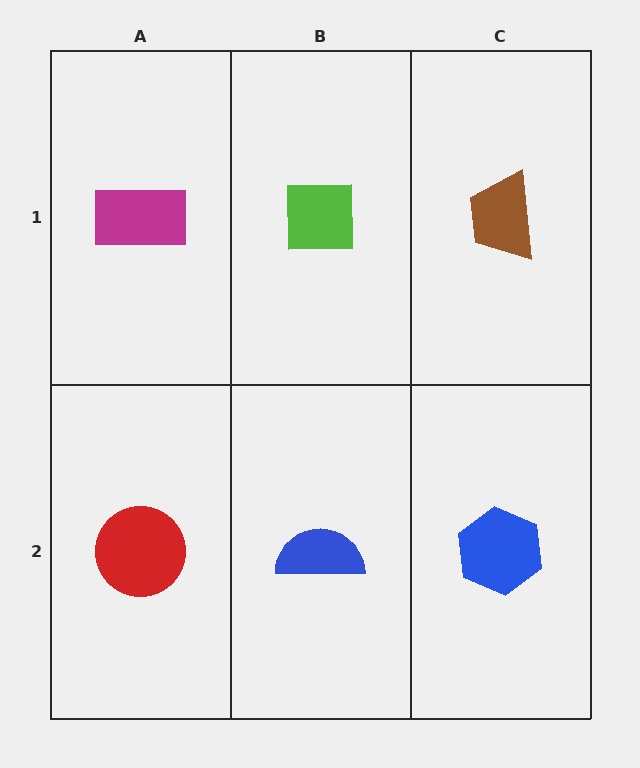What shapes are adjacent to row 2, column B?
A lime square (row 1, column B), a red circle (row 2, column A), a blue hexagon (row 2, column C).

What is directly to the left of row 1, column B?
A magenta rectangle.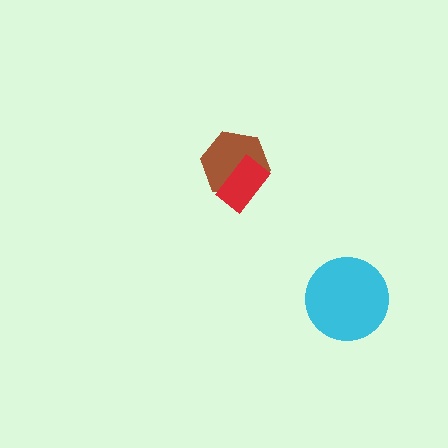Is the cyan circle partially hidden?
No, no other shape covers it.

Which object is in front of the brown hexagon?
The red rectangle is in front of the brown hexagon.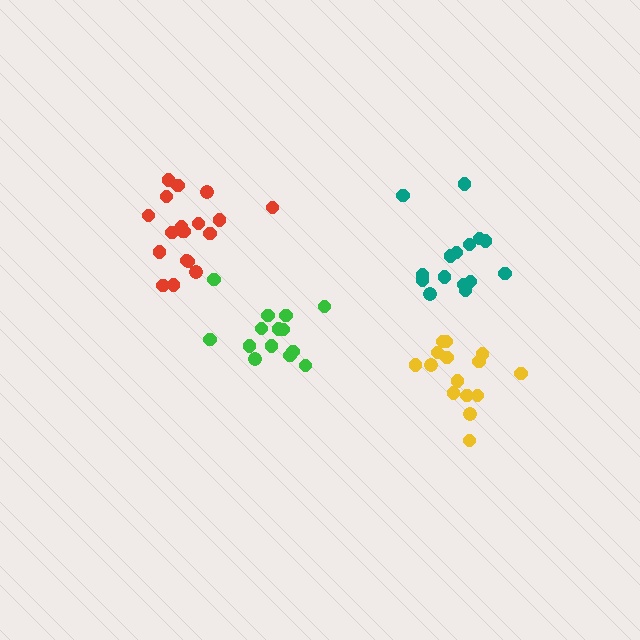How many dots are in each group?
Group 1: 15 dots, Group 2: 14 dots, Group 3: 15 dots, Group 4: 19 dots (63 total).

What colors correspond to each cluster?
The clusters are colored: yellow, green, teal, red.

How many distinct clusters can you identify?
There are 4 distinct clusters.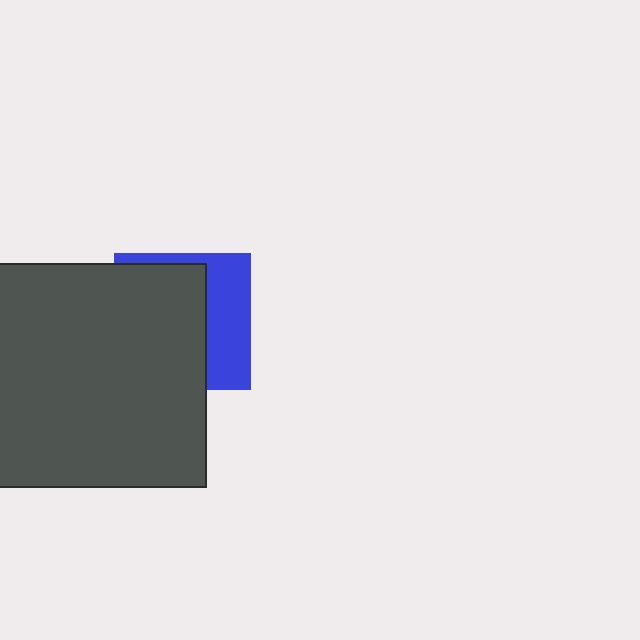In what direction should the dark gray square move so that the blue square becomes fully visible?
The dark gray square should move left. That is the shortest direction to clear the overlap and leave the blue square fully visible.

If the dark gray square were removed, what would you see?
You would see the complete blue square.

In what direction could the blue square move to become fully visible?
The blue square could move right. That would shift it out from behind the dark gray square entirely.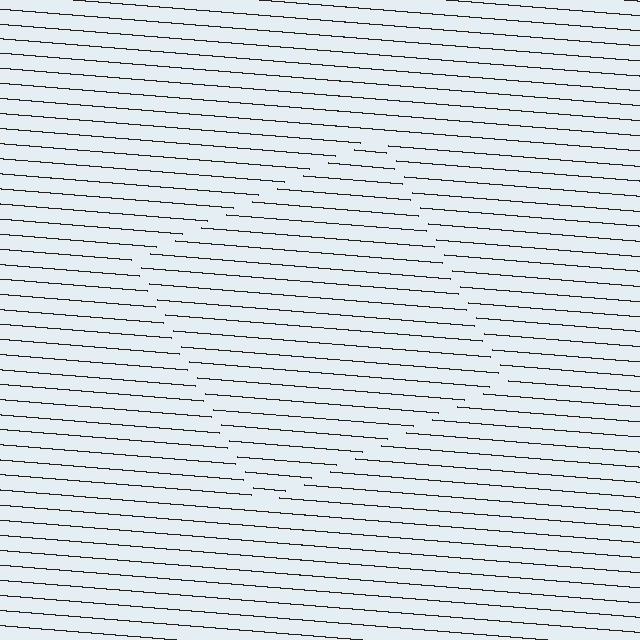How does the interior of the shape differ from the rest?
The interior of the shape contains the same grating, shifted by half a period — the contour is defined by the phase discontinuity where line-ends from the inner and outer gratings abut.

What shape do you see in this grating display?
An illusory square. The interior of the shape contains the same grating, shifted by half a period — the contour is defined by the phase discontinuity where line-ends from the inner and outer gratings abut.